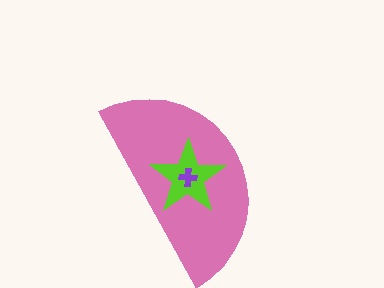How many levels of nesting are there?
3.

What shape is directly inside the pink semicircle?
The lime star.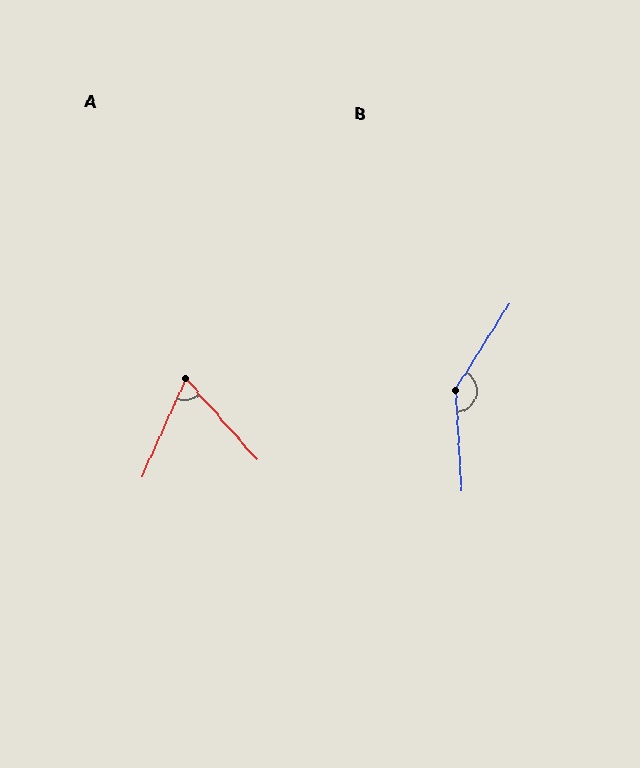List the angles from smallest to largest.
A (65°), B (145°).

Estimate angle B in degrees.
Approximately 145 degrees.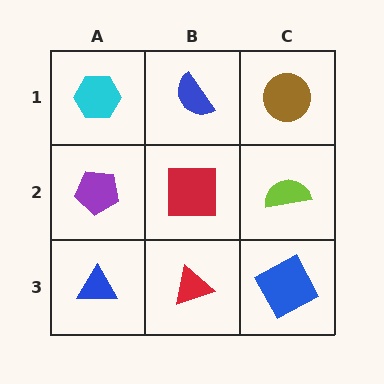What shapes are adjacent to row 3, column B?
A red square (row 2, column B), a blue triangle (row 3, column A), a blue square (row 3, column C).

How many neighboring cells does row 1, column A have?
2.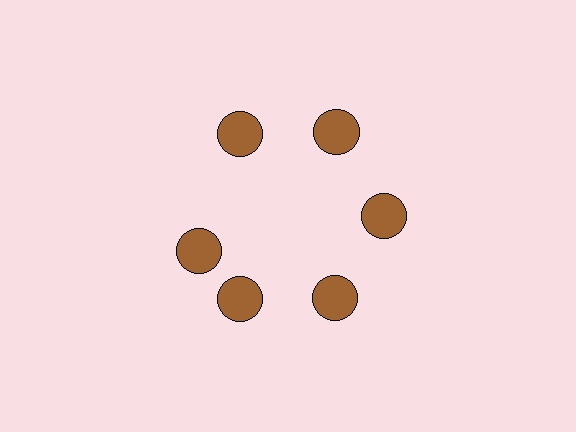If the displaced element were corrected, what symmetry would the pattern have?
It would have 6-fold rotational symmetry — the pattern would map onto itself every 60 degrees.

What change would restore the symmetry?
The symmetry would be restored by rotating it back into even spacing with its neighbors so that all 6 circles sit at equal angles and equal distance from the center.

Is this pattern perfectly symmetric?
No. The 6 brown circles are arranged in a ring, but one element near the 9 o'clock position is rotated out of alignment along the ring, breaking the 6-fold rotational symmetry.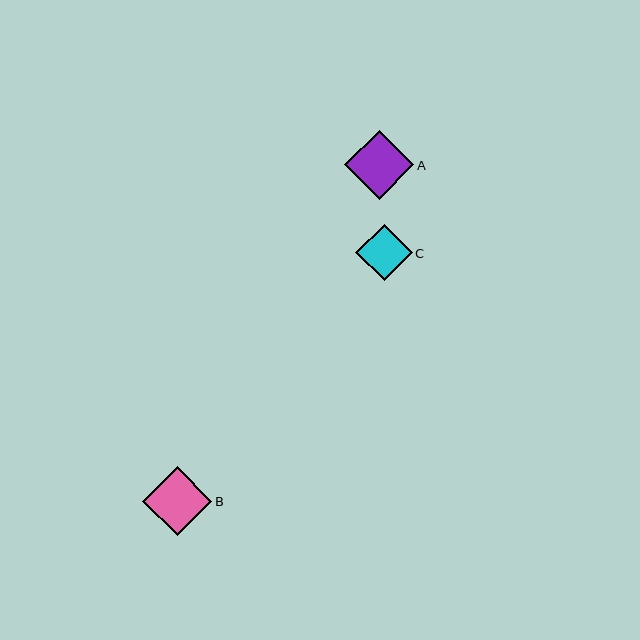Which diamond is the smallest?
Diamond C is the smallest with a size of approximately 57 pixels.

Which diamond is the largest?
Diamond B is the largest with a size of approximately 69 pixels.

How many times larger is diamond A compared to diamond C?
Diamond A is approximately 1.2 times the size of diamond C.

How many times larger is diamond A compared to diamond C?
Diamond A is approximately 1.2 times the size of diamond C.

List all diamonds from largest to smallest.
From largest to smallest: B, A, C.